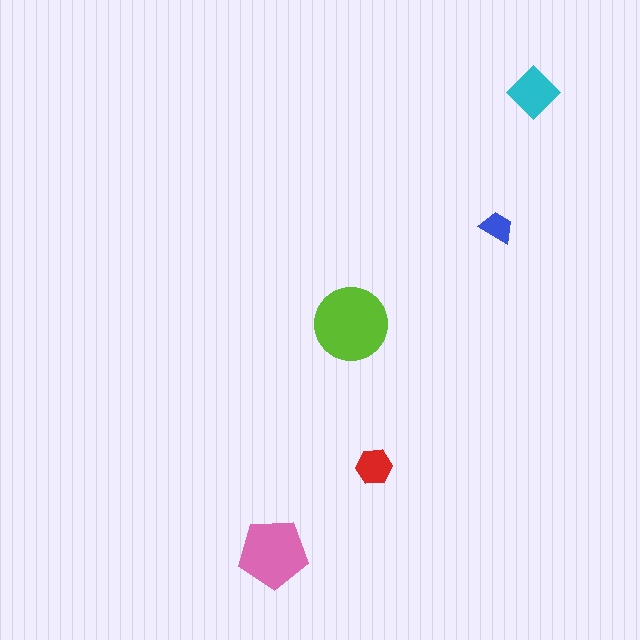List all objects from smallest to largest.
The blue trapezoid, the red hexagon, the cyan diamond, the pink pentagon, the lime circle.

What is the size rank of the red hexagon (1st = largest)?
4th.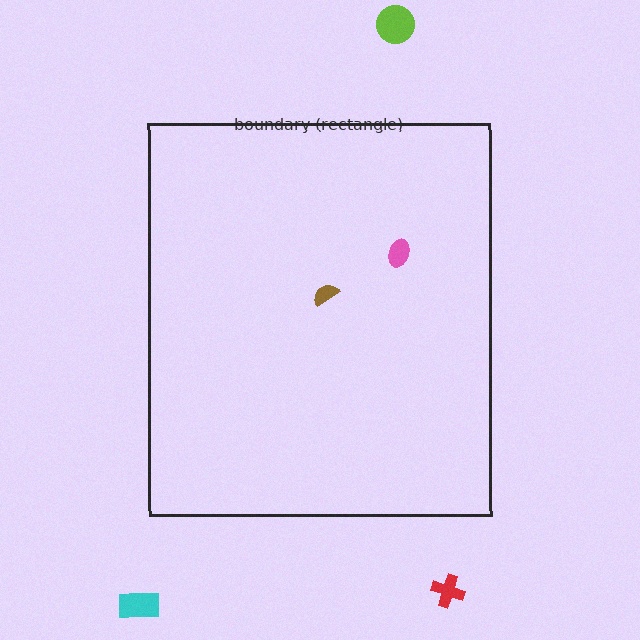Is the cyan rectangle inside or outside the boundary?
Outside.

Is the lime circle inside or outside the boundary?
Outside.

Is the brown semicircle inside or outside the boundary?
Inside.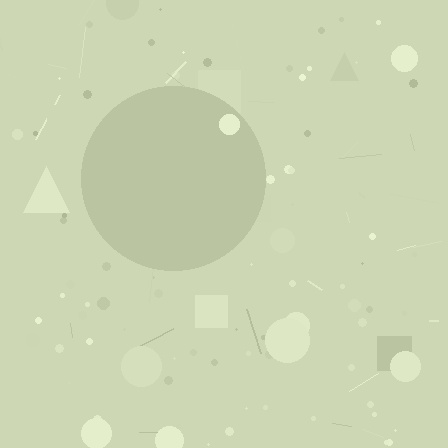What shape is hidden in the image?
A circle is hidden in the image.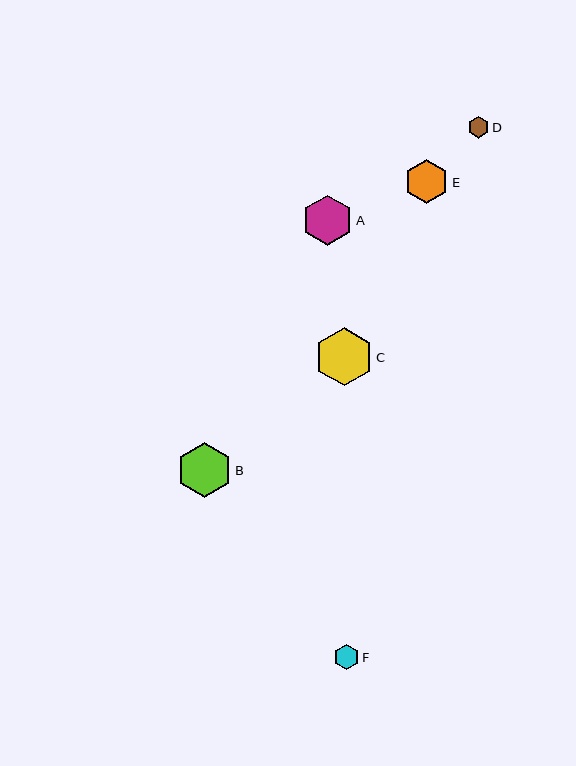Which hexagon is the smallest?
Hexagon D is the smallest with a size of approximately 22 pixels.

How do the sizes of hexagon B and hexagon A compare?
Hexagon B and hexagon A are approximately the same size.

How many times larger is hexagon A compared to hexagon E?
Hexagon A is approximately 1.1 times the size of hexagon E.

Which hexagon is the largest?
Hexagon C is the largest with a size of approximately 59 pixels.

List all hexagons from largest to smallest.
From largest to smallest: C, B, A, E, F, D.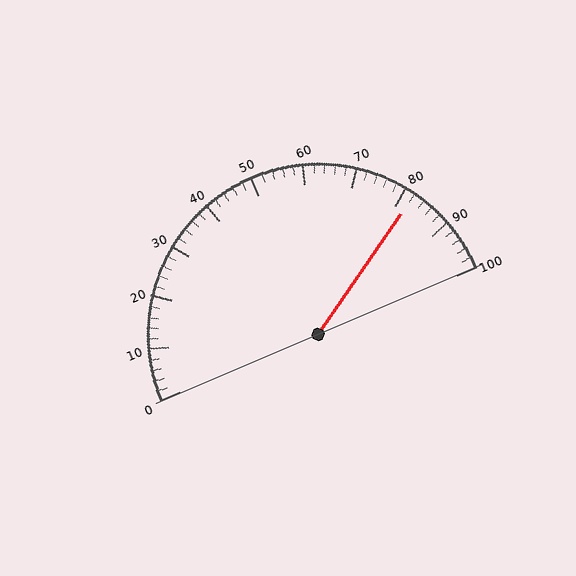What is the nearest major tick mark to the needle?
The nearest major tick mark is 80.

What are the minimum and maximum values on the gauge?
The gauge ranges from 0 to 100.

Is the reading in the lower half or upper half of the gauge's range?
The reading is in the upper half of the range (0 to 100).